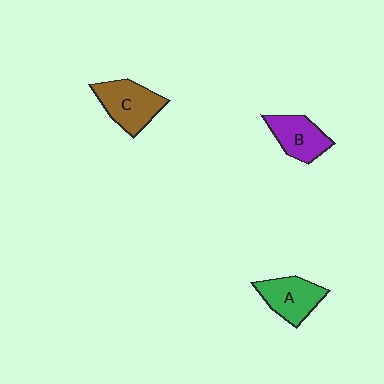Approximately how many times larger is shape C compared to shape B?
Approximately 1.2 times.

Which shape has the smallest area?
Shape B (purple).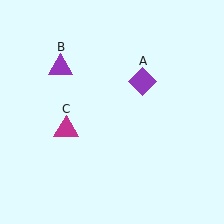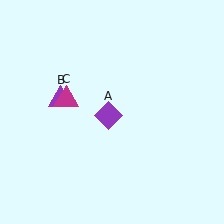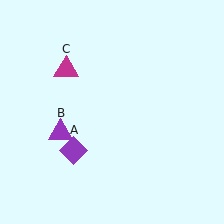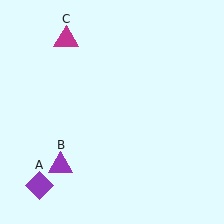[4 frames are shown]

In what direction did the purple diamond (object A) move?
The purple diamond (object A) moved down and to the left.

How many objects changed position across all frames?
3 objects changed position: purple diamond (object A), purple triangle (object B), magenta triangle (object C).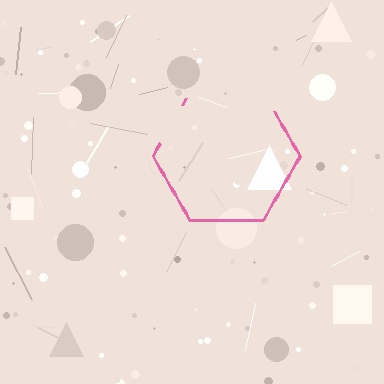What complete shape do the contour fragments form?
The contour fragments form a hexagon.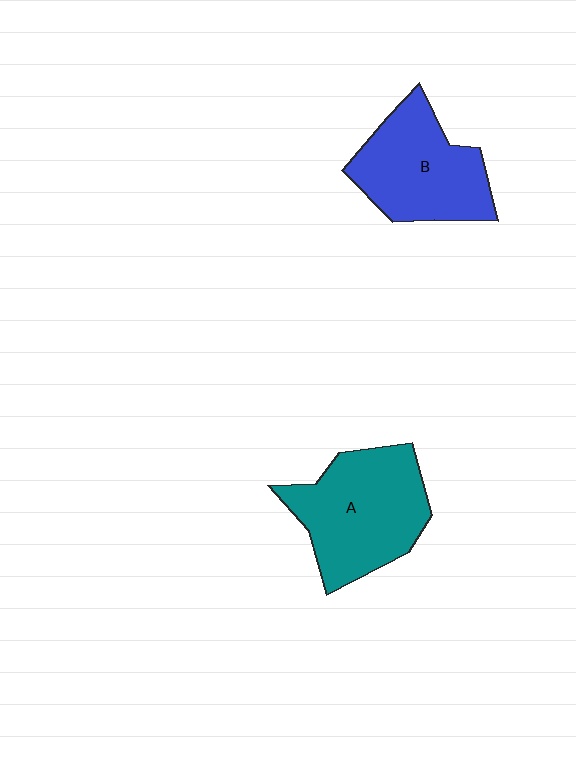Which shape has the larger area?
Shape A (teal).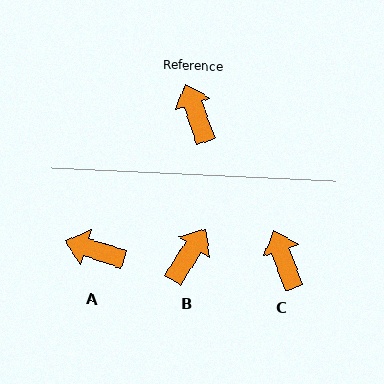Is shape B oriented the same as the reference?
No, it is off by about 53 degrees.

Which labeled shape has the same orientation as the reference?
C.